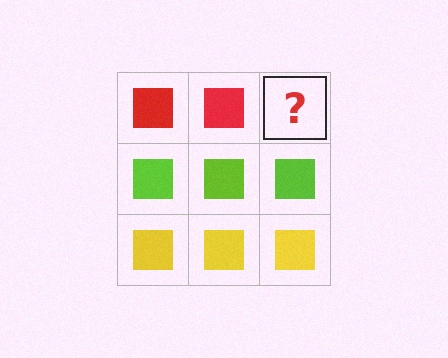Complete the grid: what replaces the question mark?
The question mark should be replaced with a red square.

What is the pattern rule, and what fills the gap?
The rule is that each row has a consistent color. The gap should be filled with a red square.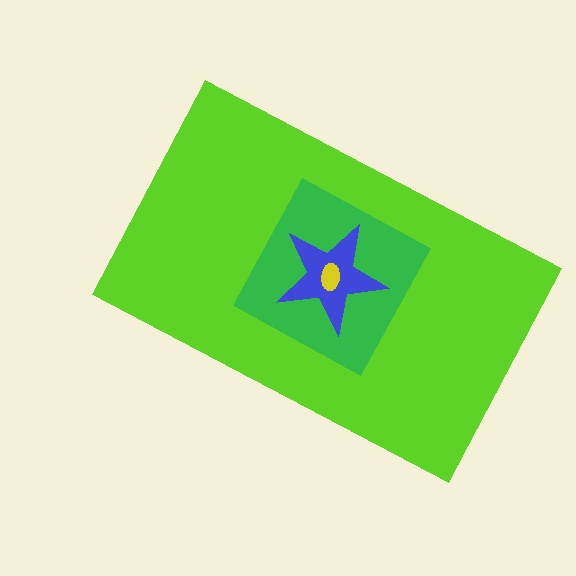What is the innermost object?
The yellow ellipse.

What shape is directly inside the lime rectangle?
The green diamond.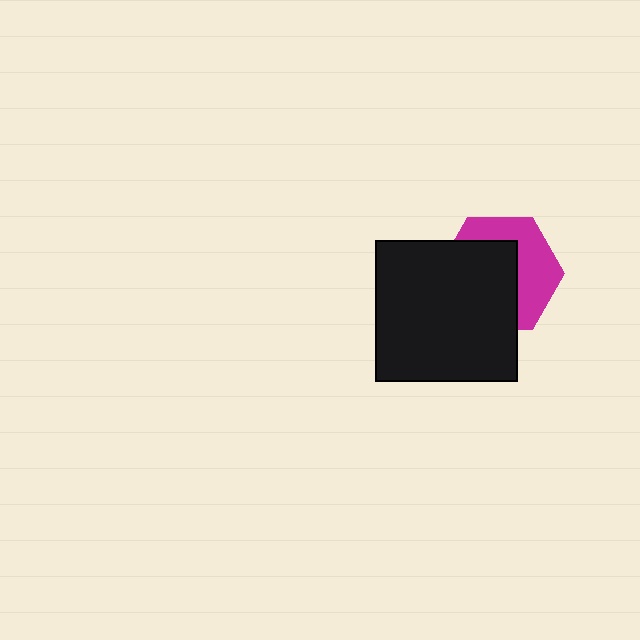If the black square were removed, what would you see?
You would see the complete magenta hexagon.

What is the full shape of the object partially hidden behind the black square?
The partially hidden object is a magenta hexagon.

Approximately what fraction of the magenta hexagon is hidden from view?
Roughly 57% of the magenta hexagon is hidden behind the black square.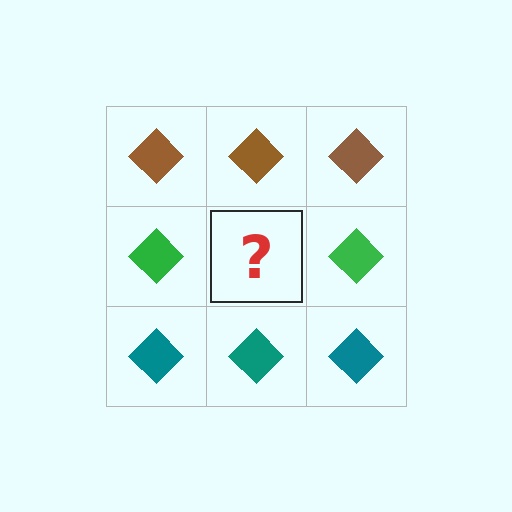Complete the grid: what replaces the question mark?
The question mark should be replaced with a green diamond.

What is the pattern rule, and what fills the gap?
The rule is that each row has a consistent color. The gap should be filled with a green diamond.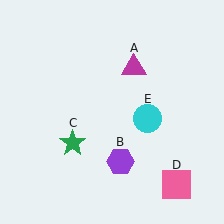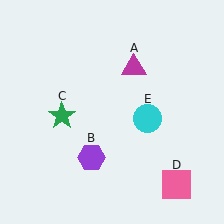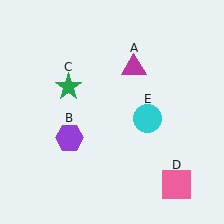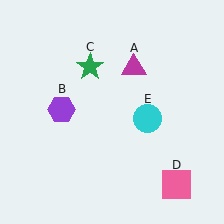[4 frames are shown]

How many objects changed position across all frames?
2 objects changed position: purple hexagon (object B), green star (object C).